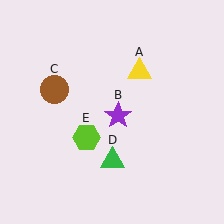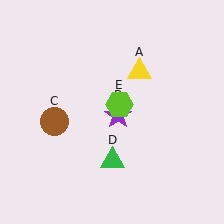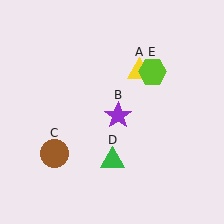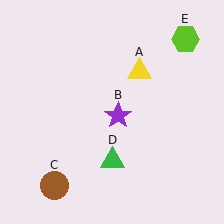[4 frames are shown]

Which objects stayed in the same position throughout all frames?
Yellow triangle (object A) and purple star (object B) and green triangle (object D) remained stationary.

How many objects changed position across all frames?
2 objects changed position: brown circle (object C), lime hexagon (object E).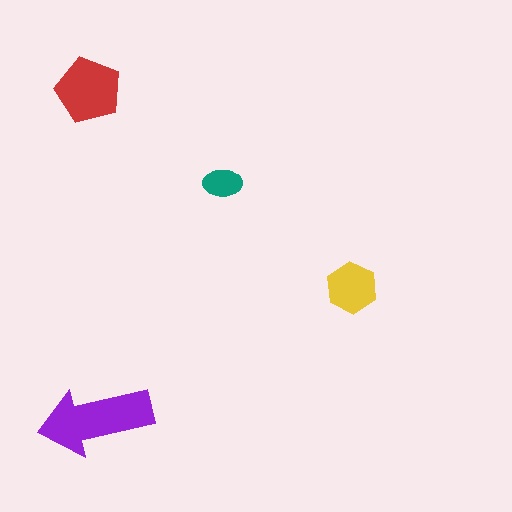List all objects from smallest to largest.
The teal ellipse, the yellow hexagon, the red pentagon, the purple arrow.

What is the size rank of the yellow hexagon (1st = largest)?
3rd.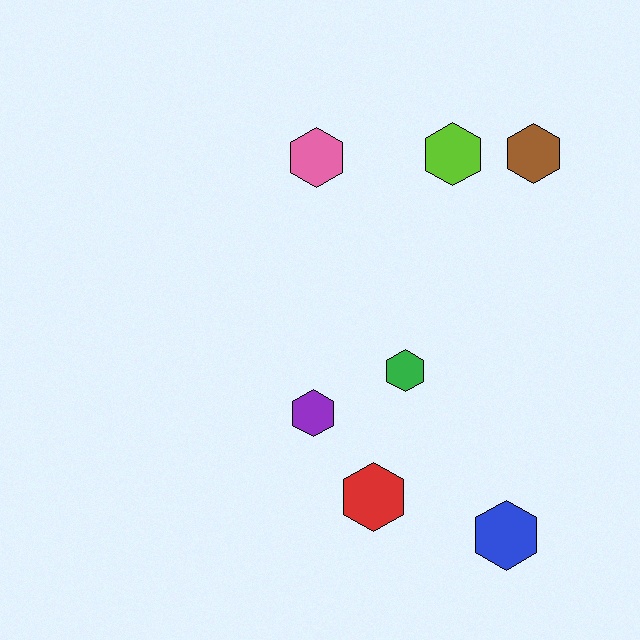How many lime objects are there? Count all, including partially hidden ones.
There is 1 lime object.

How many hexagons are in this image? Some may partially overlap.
There are 7 hexagons.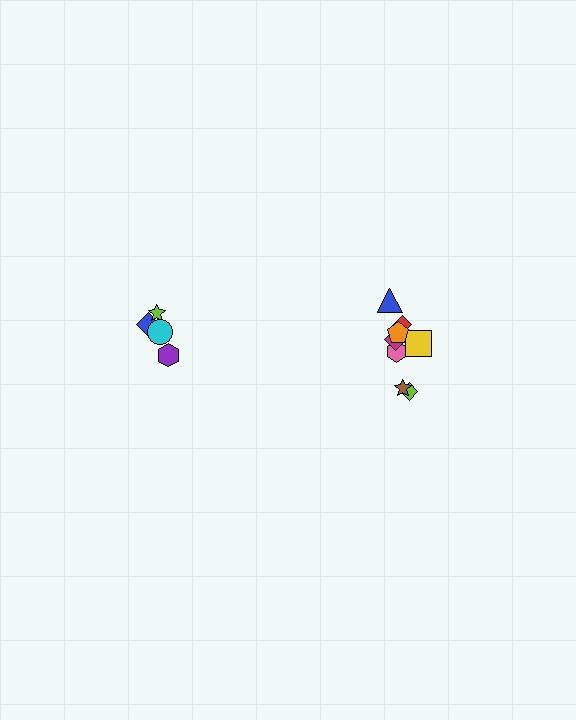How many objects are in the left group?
There are 4 objects.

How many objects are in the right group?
There are 8 objects.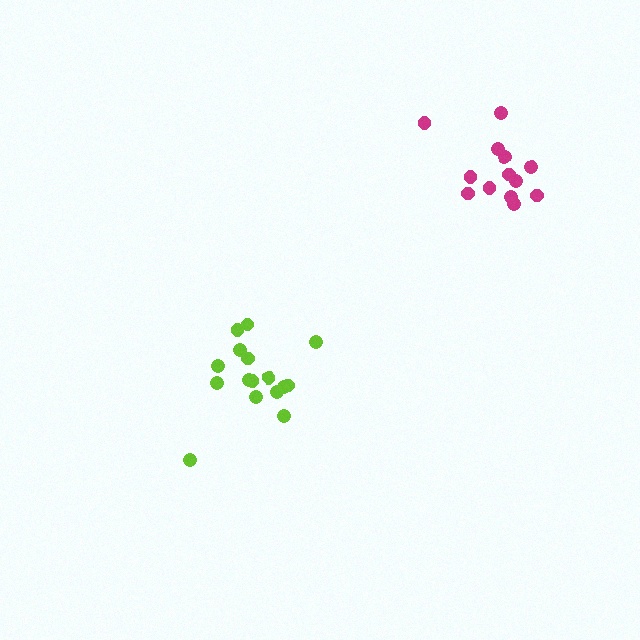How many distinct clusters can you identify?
There are 2 distinct clusters.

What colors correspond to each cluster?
The clusters are colored: lime, magenta.